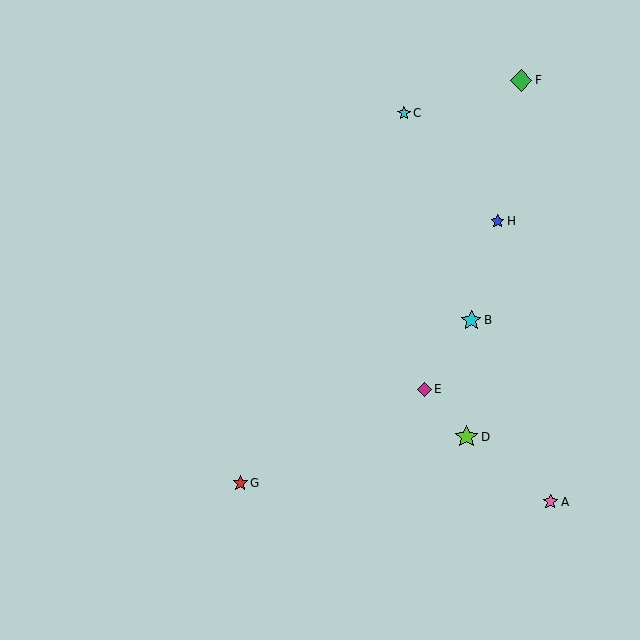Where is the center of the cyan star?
The center of the cyan star is at (471, 320).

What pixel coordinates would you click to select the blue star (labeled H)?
Click at (497, 221) to select the blue star H.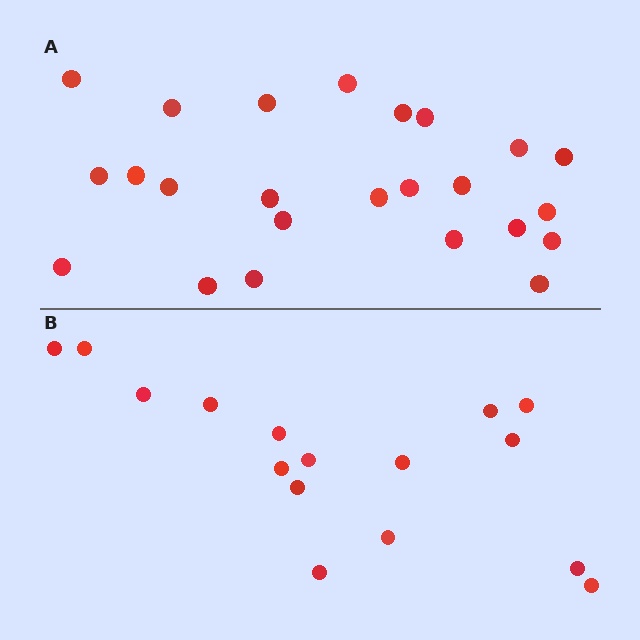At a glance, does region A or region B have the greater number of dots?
Region A (the top region) has more dots.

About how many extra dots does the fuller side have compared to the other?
Region A has roughly 8 or so more dots than region B.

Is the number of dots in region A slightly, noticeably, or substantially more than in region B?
Region A has substantially more. The ratio is roughly 1.5 to 1.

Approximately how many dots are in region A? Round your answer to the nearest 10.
About 20 dots. (The exact count is 24, which rounds to 20.)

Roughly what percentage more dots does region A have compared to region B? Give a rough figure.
About 50% more.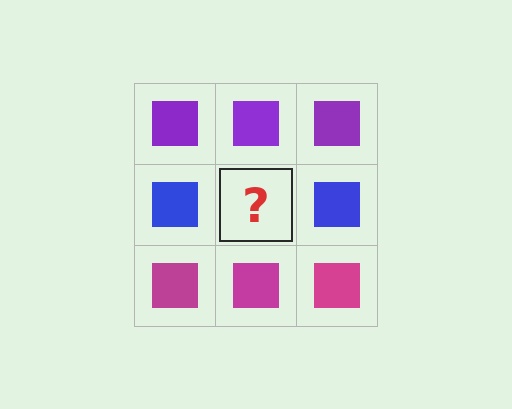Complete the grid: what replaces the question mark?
The question mark should be replaced with a blue square.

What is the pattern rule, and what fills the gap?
The rule is that each row has a consistent color. The gap should be filled with a blue square.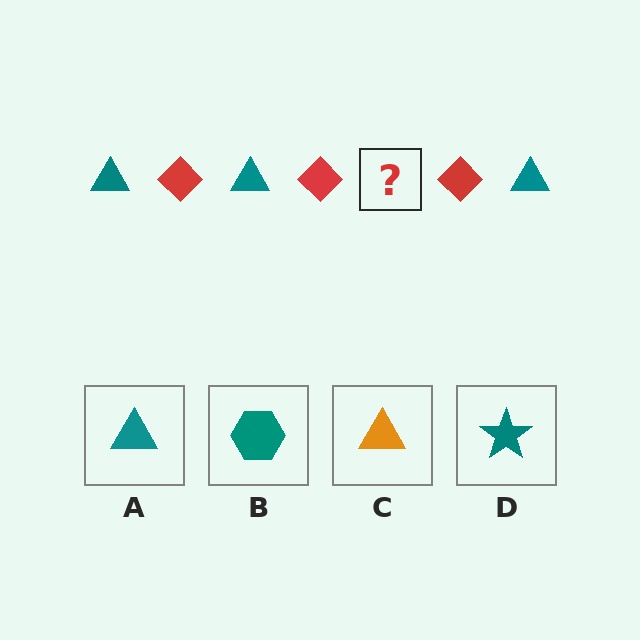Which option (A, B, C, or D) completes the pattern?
A.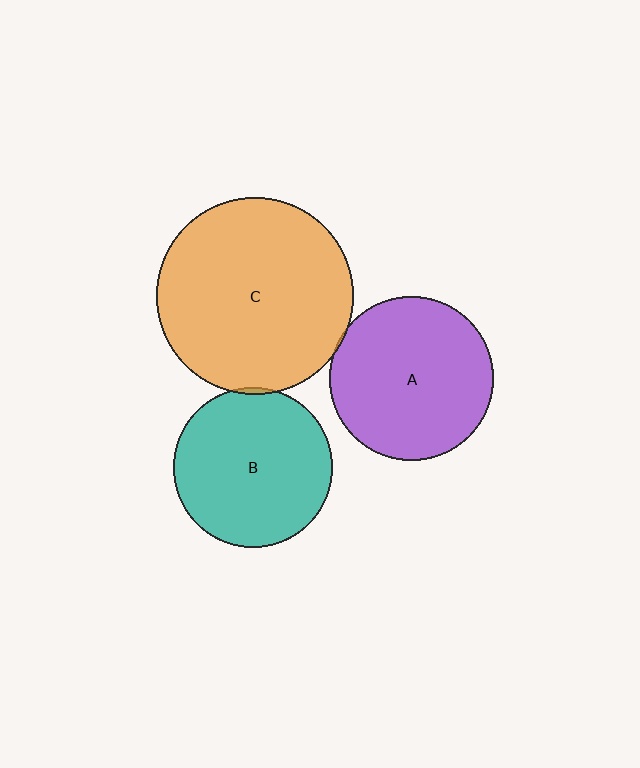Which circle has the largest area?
Circle C (orange).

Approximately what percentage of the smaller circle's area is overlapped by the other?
Approximately 5%.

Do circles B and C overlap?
Yes.